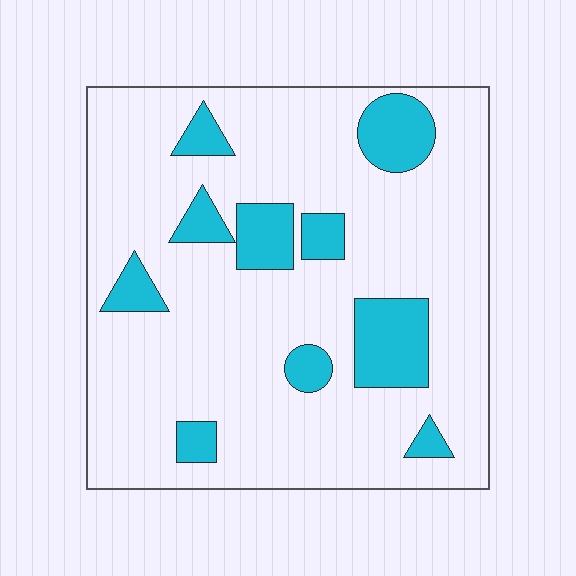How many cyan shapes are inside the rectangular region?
10.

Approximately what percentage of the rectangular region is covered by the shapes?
Approximately 20%.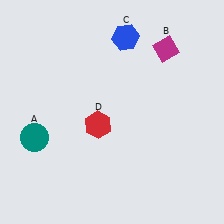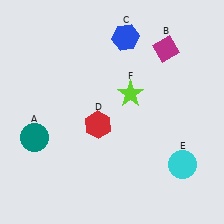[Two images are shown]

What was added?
A cyan circle (E), a lime star (F) were added in Image 2.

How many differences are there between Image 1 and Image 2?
There are 2 differences between the two images.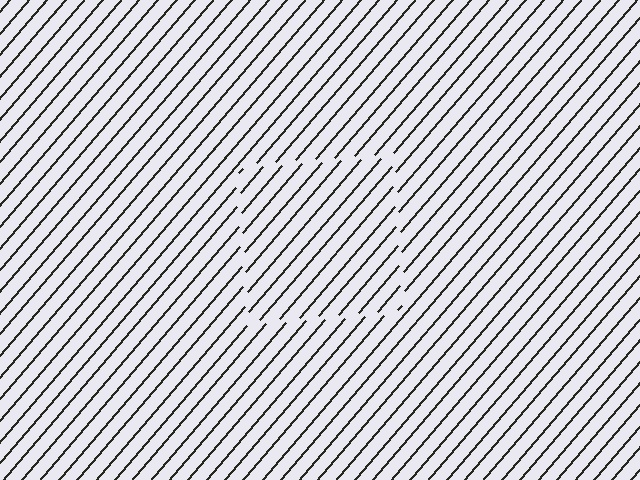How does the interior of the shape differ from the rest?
The interior of the shape contains the same grating, shifted by half a period — the contour is defined by the phase discontinuity where line-ends from the inner and outer gratings abut.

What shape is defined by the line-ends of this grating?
An illusory square. The interior of the shape contains the same grating, shifted by half a period — the contour is defined by the phase discontinuity where line-ends from the inner and outer gratings abut.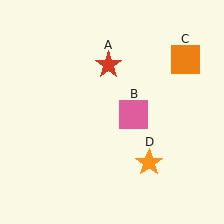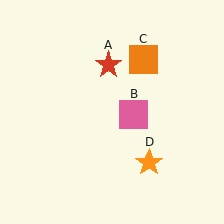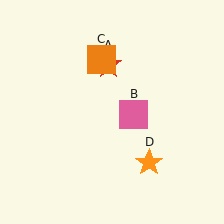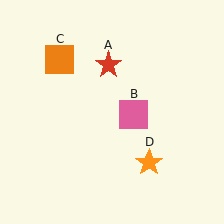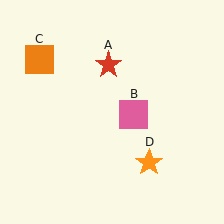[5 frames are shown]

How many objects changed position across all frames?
1 object changed position: orange square (object C).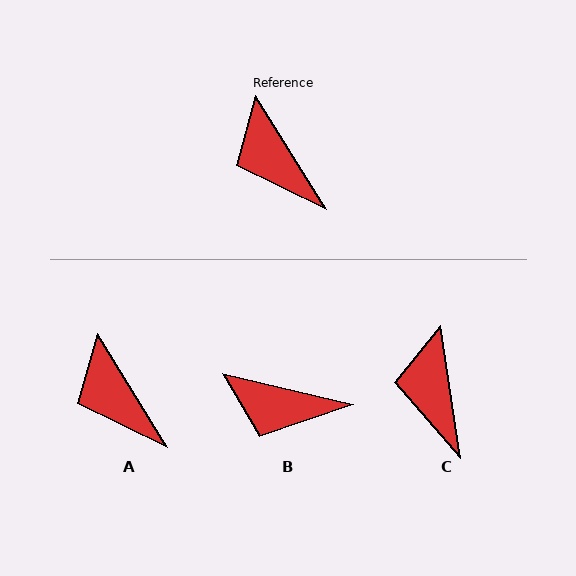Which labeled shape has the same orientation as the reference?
A.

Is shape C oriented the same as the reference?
No, it is off by about 23 degrees.